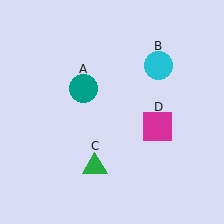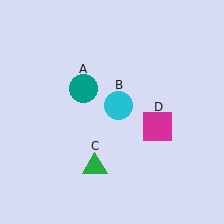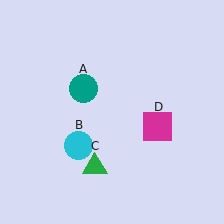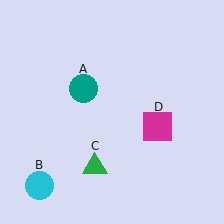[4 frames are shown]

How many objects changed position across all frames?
1 object changed position: cyan circle (object B).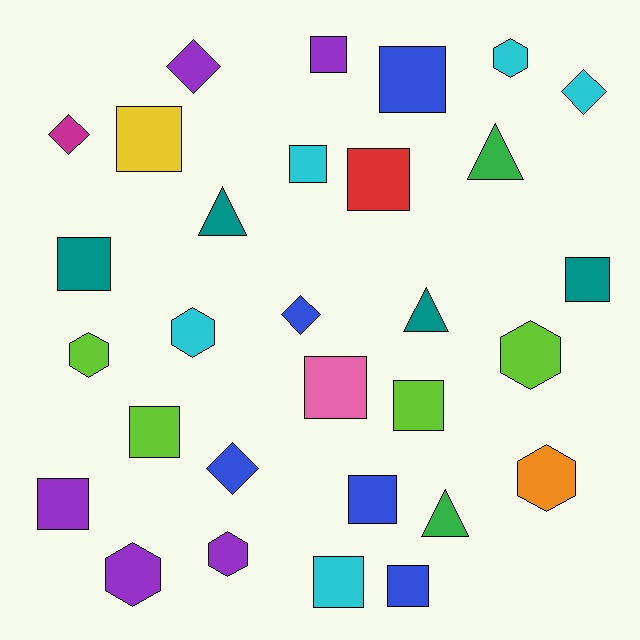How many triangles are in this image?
There are 4 triangles.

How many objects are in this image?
There are 30 objects.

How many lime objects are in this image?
There are 4 lime objects.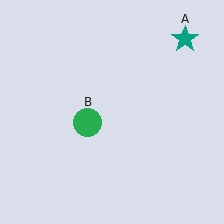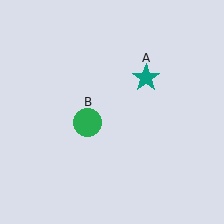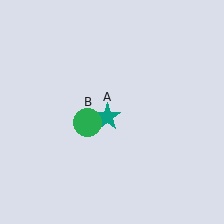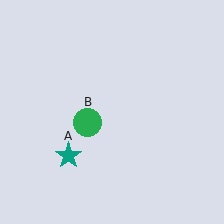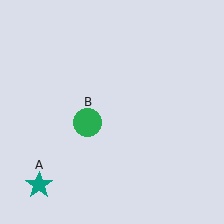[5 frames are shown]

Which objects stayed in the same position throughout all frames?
Green circle (object B) remained stationary.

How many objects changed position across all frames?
1 object changed position: teal star (object A).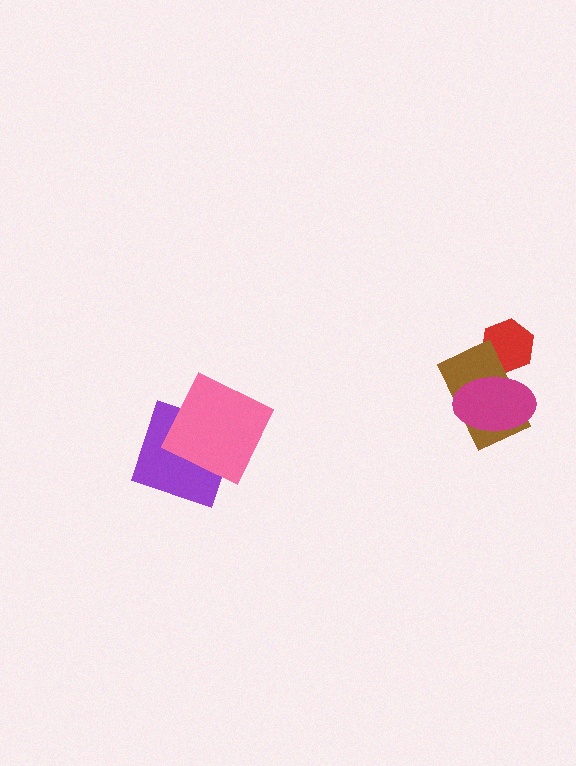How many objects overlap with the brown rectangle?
2 objects overlap with the brown rectangle.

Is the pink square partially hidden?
No, no other shape covers it.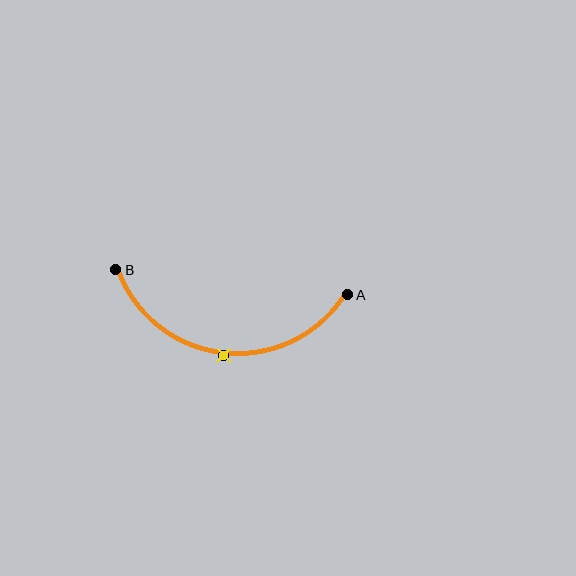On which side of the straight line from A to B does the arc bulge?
The arc bulges below the straight line connecting A and B.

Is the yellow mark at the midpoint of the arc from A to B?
Yes. The yellow mark lies on the arc at equal arc-length from both A and B — it is the arc midpoint.